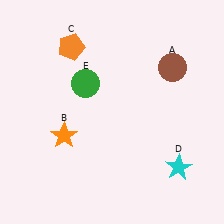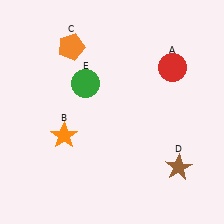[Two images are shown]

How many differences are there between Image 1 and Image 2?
There are 2 differences between the two images.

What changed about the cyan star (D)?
In Image 1, D is cyan. In Image 2, it changed to brown.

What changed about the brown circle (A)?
In Image 1, A is brown. In Image 2, it changed to red.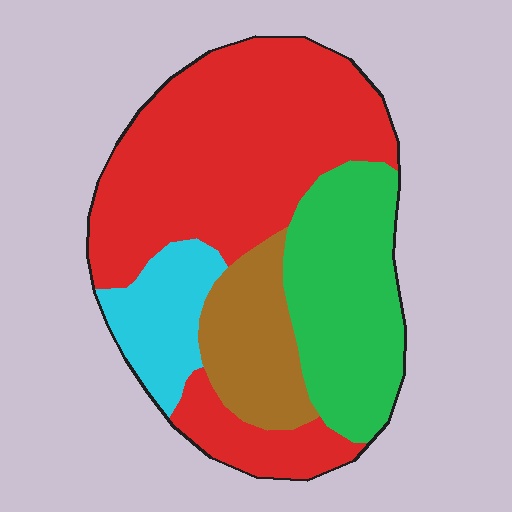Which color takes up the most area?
Red, at roughly 50%.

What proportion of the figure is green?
Green takes up about one quarter (1/4) of the figure.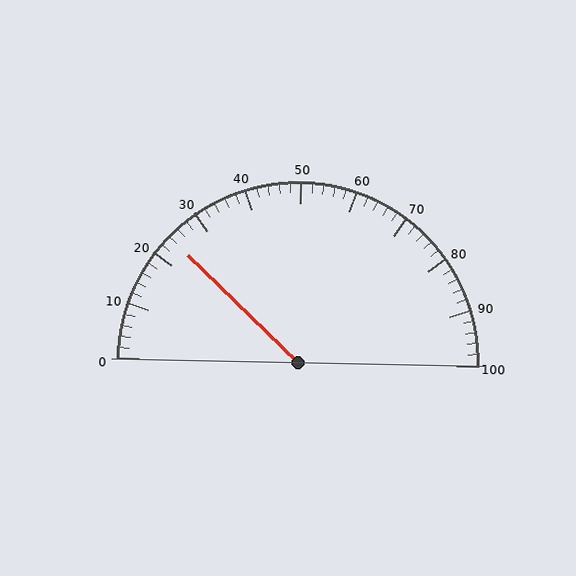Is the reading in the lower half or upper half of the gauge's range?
The reading is in the lower half of the range (0 to 100).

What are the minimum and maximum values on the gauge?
The gauge ranges from 0 to 100.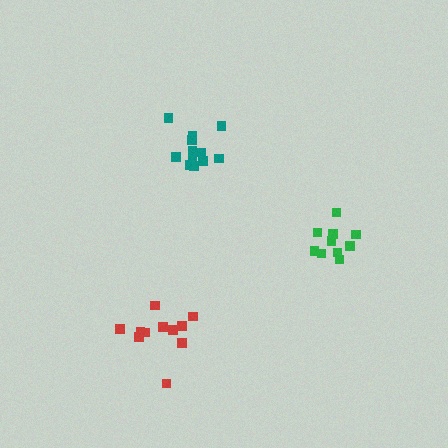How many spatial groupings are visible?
There are 3 spatial groupings.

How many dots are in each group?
Group 1: 12 dots, Group 2: 11 dots, Group 3: 10 dots (33 total).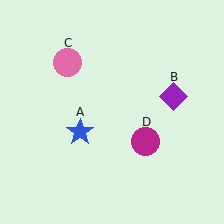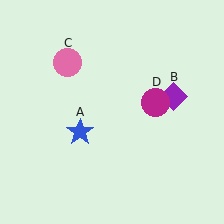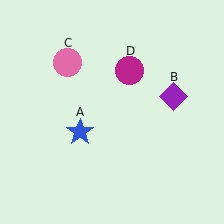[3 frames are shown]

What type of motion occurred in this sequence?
The magenta circle (object D) rotated counterclockwise around the center of the scene.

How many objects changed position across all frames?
1 object changed position: magenta circle (object D).